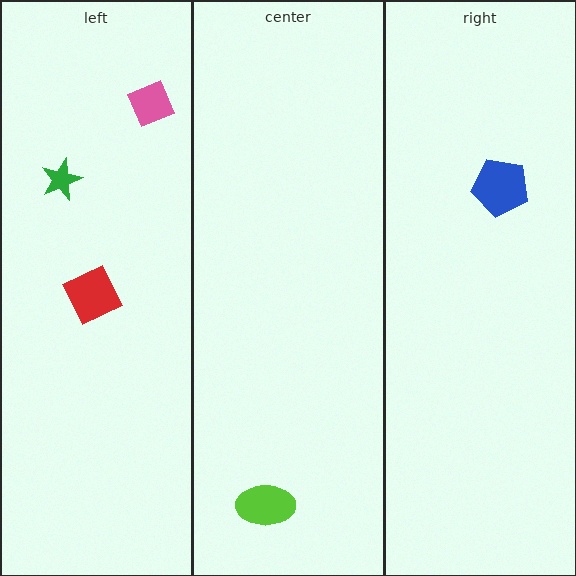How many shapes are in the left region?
3.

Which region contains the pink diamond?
The left region.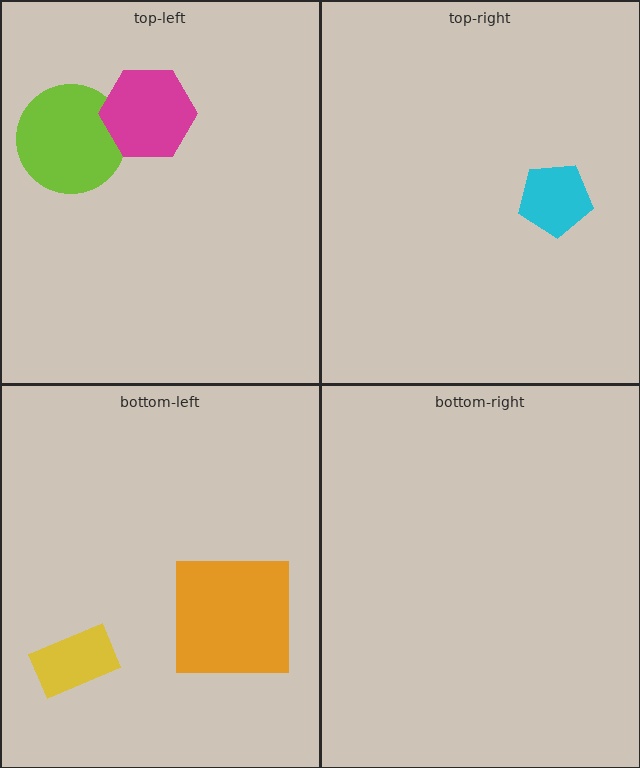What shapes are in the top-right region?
The cyan pentagon.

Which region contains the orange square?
The bottom-left region.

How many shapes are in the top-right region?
1.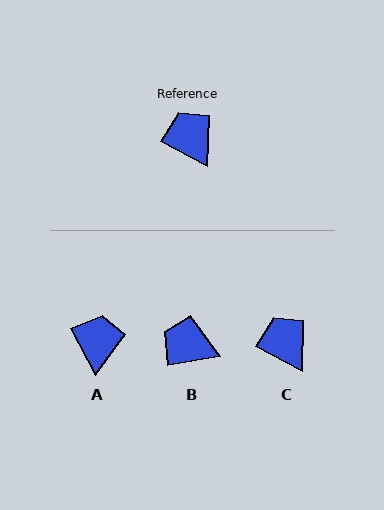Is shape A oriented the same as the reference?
No, it is off by about 35 degrees.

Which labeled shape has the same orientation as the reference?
C.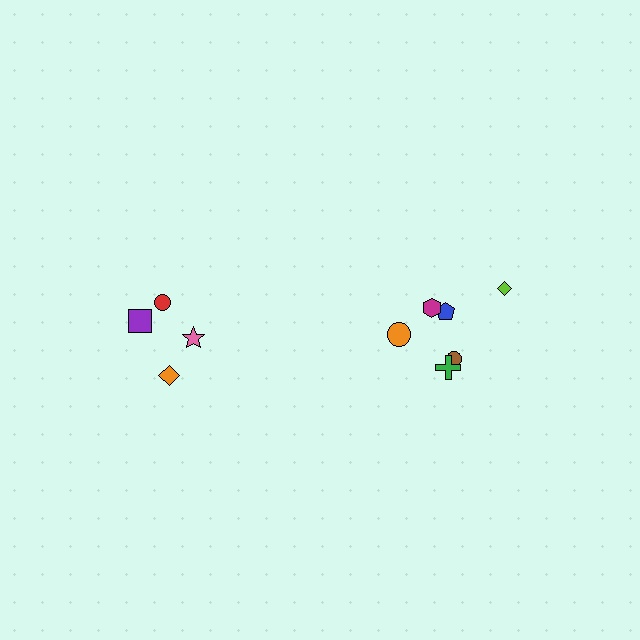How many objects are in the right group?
There are 6 objects.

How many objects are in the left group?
There are 4 objects.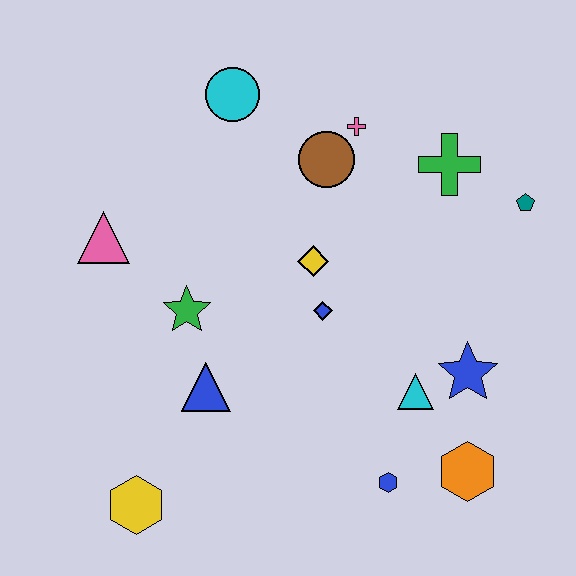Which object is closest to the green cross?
The teal pentagon is closest to the green cross.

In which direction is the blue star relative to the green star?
The blue star is to the right of the green star.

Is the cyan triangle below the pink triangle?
Yes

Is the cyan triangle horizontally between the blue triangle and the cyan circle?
No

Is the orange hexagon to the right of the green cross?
Yes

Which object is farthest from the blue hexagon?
The cyan circle is farthest from the blue hexagon.